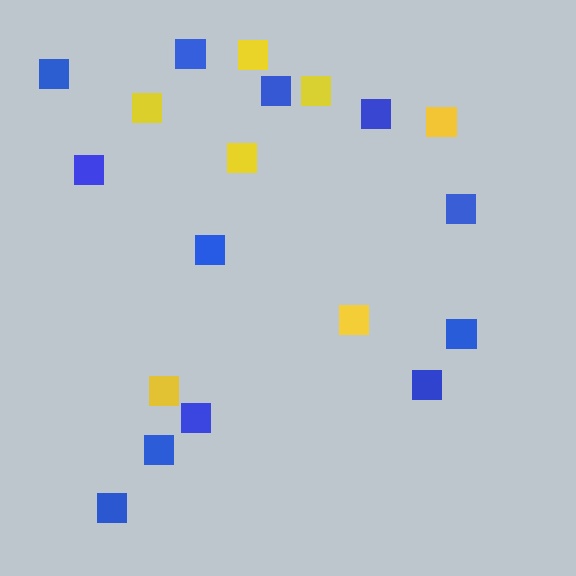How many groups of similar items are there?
There are 2 groups: one group of yellow squares (7) and one group of blue squares (12).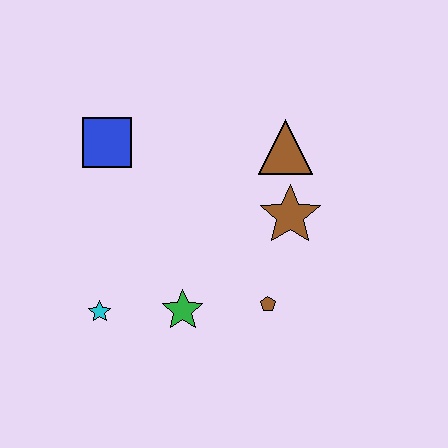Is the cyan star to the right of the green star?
No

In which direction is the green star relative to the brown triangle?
The green star is below the brown triangle.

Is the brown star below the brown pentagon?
No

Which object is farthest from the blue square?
The brown pentagon is farthest from the blue square.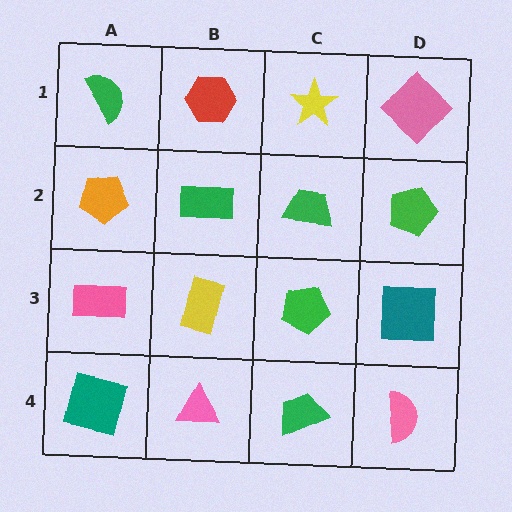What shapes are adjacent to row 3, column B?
A green rectangle (row 2, column B), a pink triangle (row 4, column B), a pink rectangle (row 3, column A), a green pentagon (row 3, column C).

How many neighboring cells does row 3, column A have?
3.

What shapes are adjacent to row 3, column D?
A green pentagon (row 2, column D), a pink semicircle (row 4, column D), a green pentagon (row 3, column C).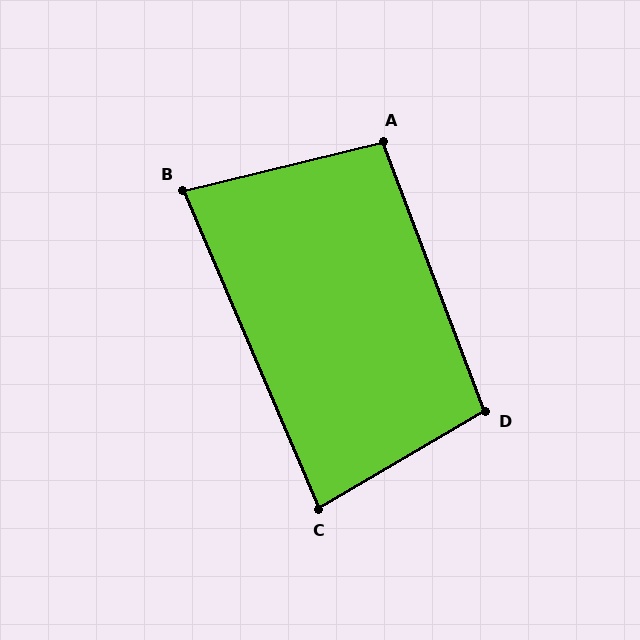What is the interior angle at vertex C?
Approximately 83 degrees (acute).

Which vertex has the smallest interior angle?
B, at approximately 80 degrees.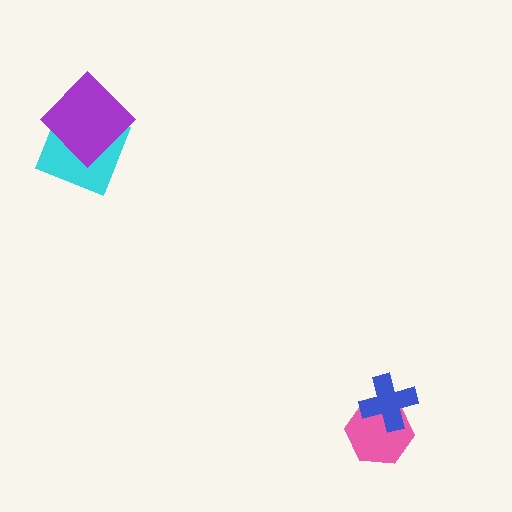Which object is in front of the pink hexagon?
The blue cross is in front of the pink hexagon.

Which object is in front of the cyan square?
The purple diamond is in front of the cyan square.